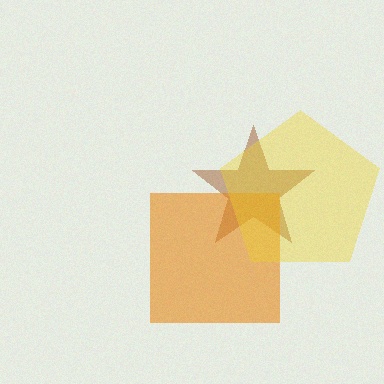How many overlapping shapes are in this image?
There are 3 overlapping shapes in the image.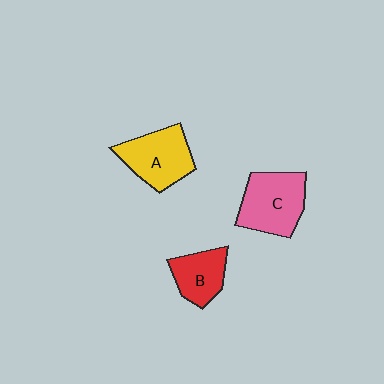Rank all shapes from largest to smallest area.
From largest to smallest: C (pink), A (yellow), B (red).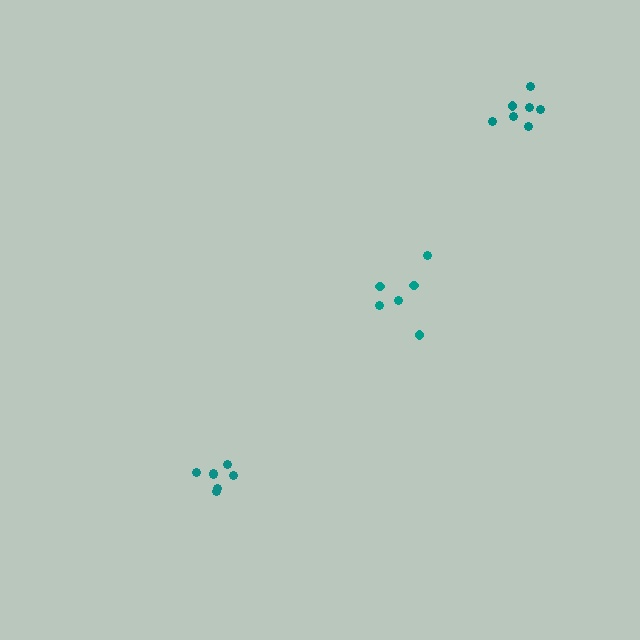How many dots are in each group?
Group 1: 7 dots, Group 2: 6 dots, Group 3: 7 dots (20 total).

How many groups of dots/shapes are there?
There are 3 groups.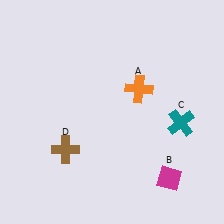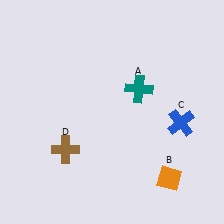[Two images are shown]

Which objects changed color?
A changed from orange to teal. B changed from magenta to orange. C changed from teal to blue.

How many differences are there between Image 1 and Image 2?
There are 3 differences between the two images.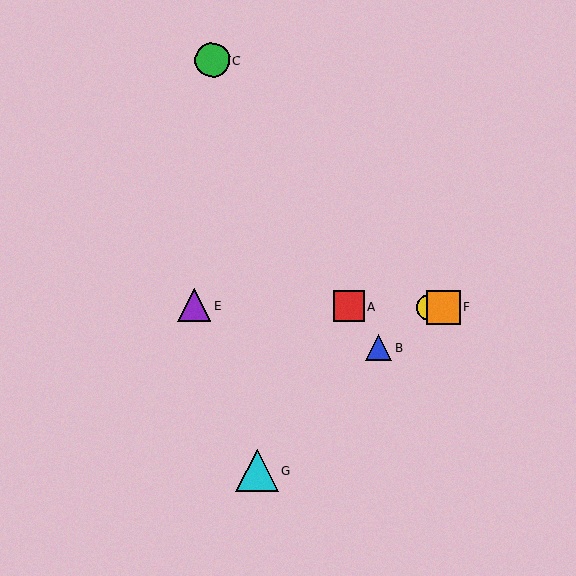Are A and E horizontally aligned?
Yes, both are at y≈307.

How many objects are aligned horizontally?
4 objects (A, D, E, F) are aligned horizontally.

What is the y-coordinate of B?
Object B is at y≈347.